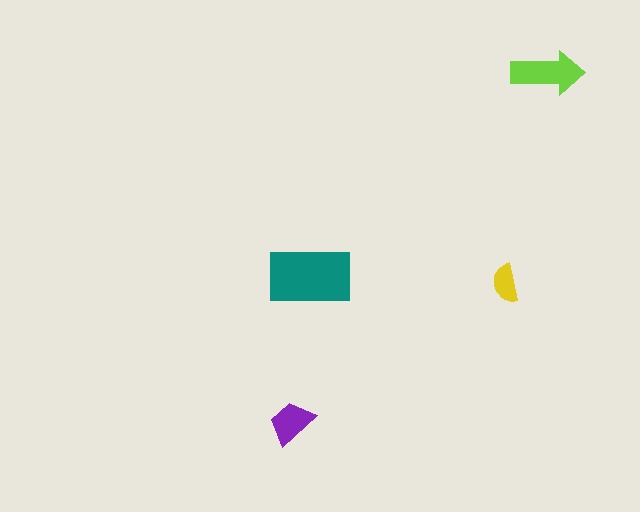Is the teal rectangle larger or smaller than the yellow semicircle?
Larger.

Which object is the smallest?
The yellow semicircle.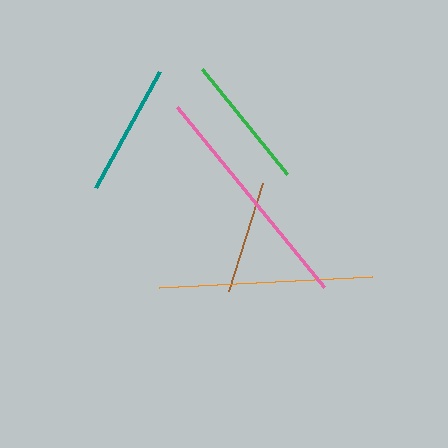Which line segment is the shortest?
The brown line is the shortest at approximately 113 pixels.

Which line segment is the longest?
The pink line is the longest at approximately 233 pixels.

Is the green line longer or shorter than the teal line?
The green line is longer than the teal line.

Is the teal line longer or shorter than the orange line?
The orange line is longer than the teal line.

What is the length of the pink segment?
The pink segment is approximately 233 pixels long.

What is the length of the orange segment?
The orange segment is approximately 213 pixels long.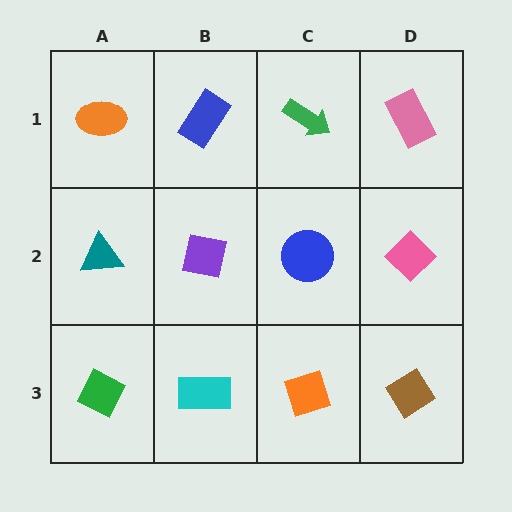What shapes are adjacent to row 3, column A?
A teal triangle (row 2, column A), a cyan rectangle (row 3, column B).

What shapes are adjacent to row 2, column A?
An orange ellipse (row 1, column A), a green diamond (row 3, column A), a purple square (row 2, column B).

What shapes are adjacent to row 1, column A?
A teal triangle (row 2, column A), a blue rectangle (row 1, column B).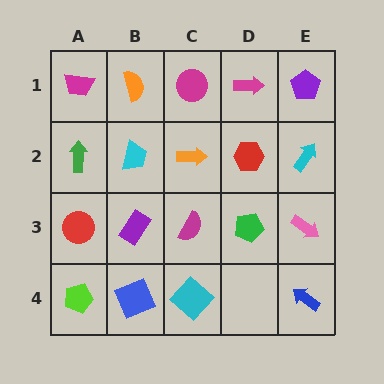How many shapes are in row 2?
5 shapes.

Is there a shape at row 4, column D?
No, that cell is empty.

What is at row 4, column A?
A lime pentagon.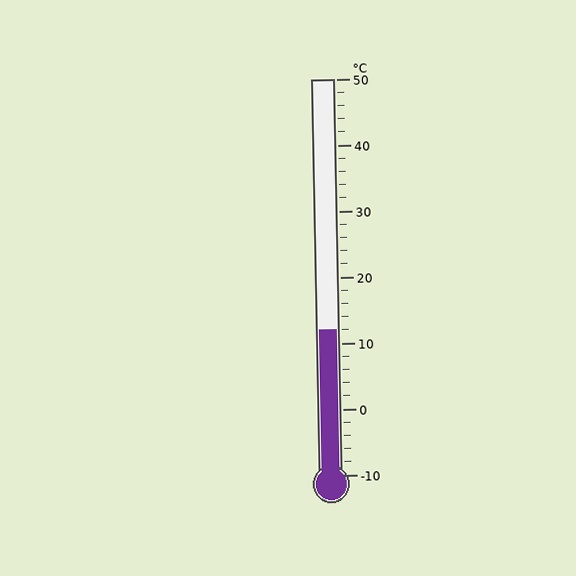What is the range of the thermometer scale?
The thermometer scale ranges from -10°C to 50°C.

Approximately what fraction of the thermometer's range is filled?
The thermometer is filled to approximately 35% of its range.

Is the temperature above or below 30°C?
The temperature is below 30°C.